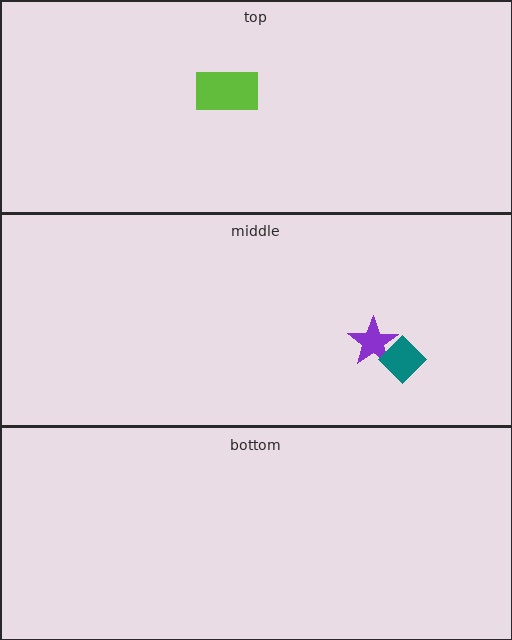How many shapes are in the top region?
1.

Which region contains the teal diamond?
The middle region.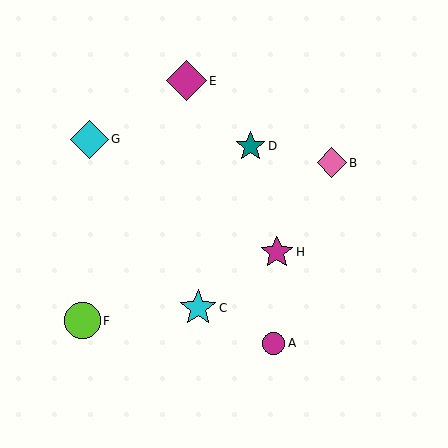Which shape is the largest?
The magenta diamond (labeled E) is the largest.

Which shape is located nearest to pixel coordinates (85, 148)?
The cyan diamond (labeled G) at (89, 139) is nearest to that location.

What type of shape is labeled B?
Shape B is a pink diamond.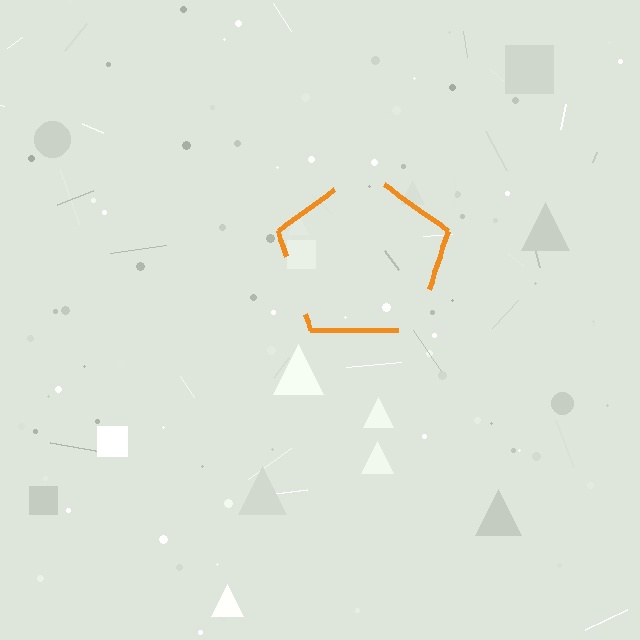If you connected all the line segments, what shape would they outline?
They would outline a pentagon.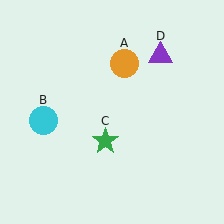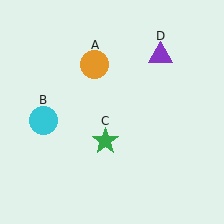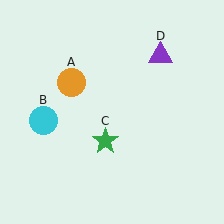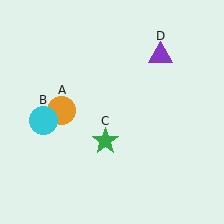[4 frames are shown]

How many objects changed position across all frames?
1 object changed position: orange circle (object A).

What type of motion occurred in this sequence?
The orange circle (object A) rotated counterclockwise around the center of the scene.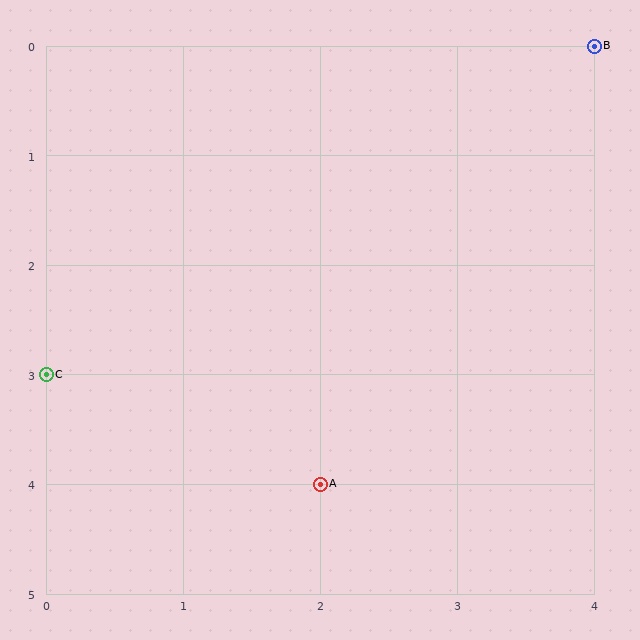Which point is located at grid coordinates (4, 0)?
Point B is at (4, 0).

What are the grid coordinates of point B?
Point B is at grid coordinates (4, 0).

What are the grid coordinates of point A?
Point A is at grid coordinates (2, 4).